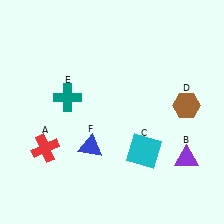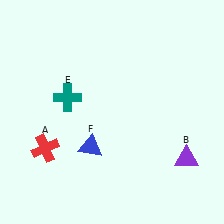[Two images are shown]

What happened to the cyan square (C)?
The cyan square (C) was removed in Image 2. It was in the bottom-right area of Image 1.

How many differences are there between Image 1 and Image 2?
There are 2 differences between the two images.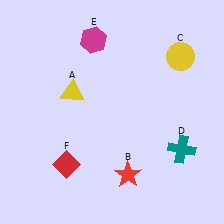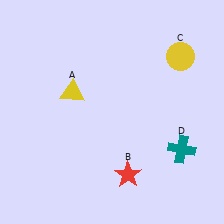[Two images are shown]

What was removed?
The red diamond (F), the magenta hexagon (E) were removed in Image 2.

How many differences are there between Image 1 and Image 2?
There are 2 differences between the two images.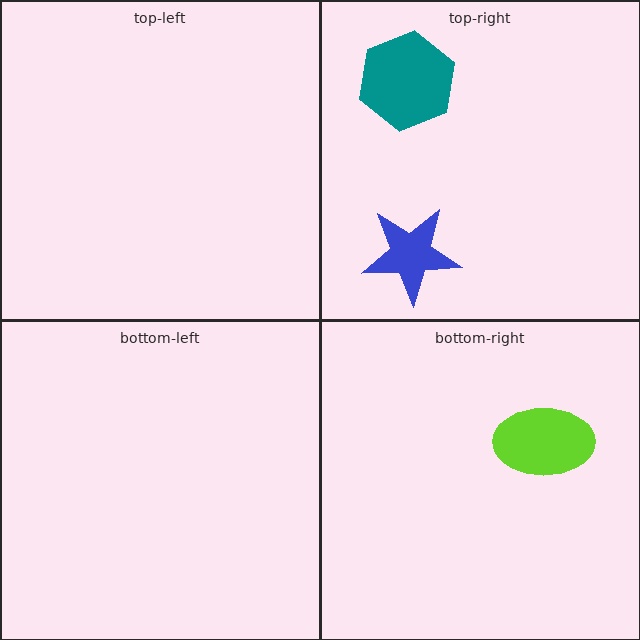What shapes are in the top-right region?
The blue star, the teal hexagon.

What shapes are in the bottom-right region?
The lime ellipse.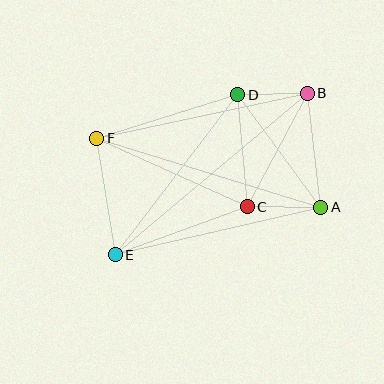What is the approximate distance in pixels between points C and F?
The distance between C and F is approximately 165 pixels.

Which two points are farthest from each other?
Points B and E are farthest from each other.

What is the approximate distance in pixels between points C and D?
The distance between C and D is approximately 112 pixels.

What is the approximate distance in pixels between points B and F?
The distance between B and F is approximately 215 pixels.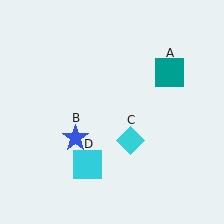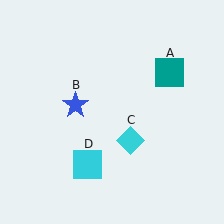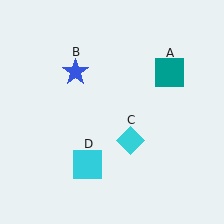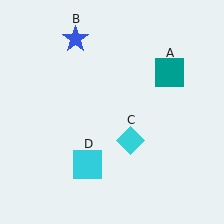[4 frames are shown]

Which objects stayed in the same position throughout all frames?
Teal square (object A) and cyan diamond (object C) and cyan square (object D) remained stationary.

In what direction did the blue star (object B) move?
The blue star (object B) moved up.